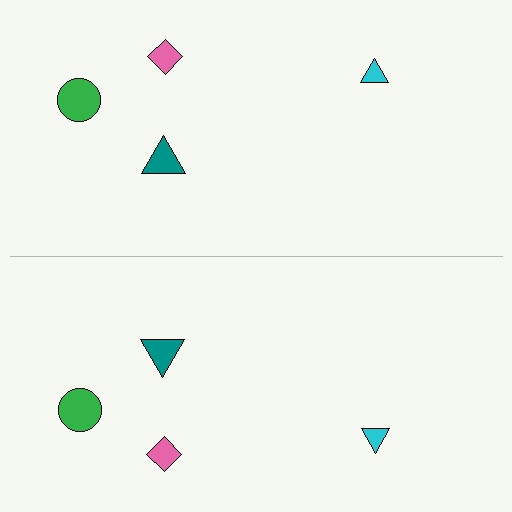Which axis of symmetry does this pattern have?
The pattern has a horizontal axis of symmetry running through the center of the image.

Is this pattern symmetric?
Yes, this pattern has bilateral (reflection) symmetry.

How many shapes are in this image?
There are 8 shapes in this image.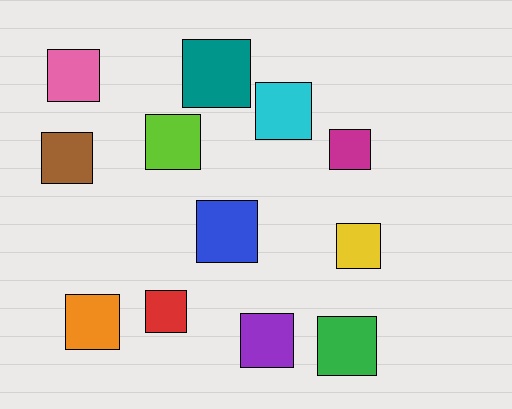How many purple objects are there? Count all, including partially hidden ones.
There is 1 purple object.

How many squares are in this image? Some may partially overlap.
There are 12 squares.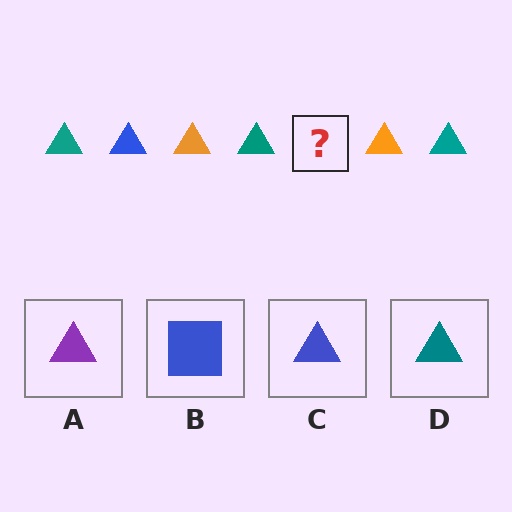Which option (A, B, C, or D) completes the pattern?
C.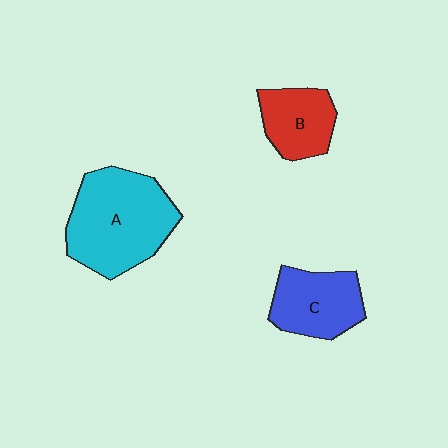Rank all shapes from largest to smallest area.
From largest to smallest: A (cyan), C (blue), B (red).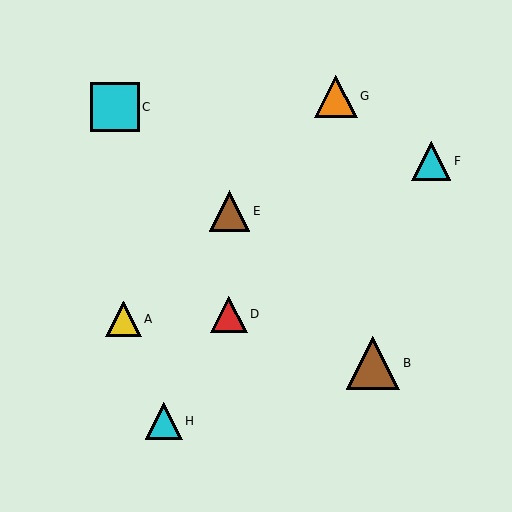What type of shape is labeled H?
Shape H is a cyan triangle.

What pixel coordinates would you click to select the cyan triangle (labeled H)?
Click at (164, 421) to select the cyan triangle H.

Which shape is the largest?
The brown triangle (labeled B) is the largest.